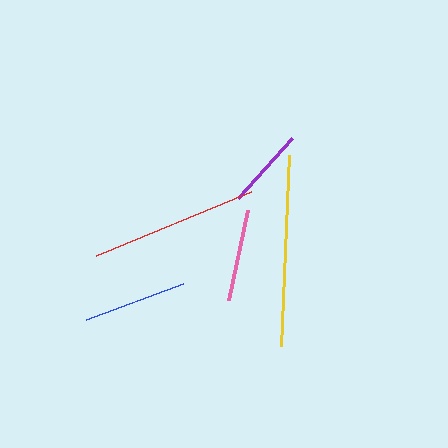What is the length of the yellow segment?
The yellow segment is approximately 191 pixels long.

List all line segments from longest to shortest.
From longest to shortest: yellow, red, blue, pink, purple.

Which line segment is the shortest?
The purple line is the shortest at approximately 81 pixels.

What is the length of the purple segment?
The purple segment is approximately 81 pixels long.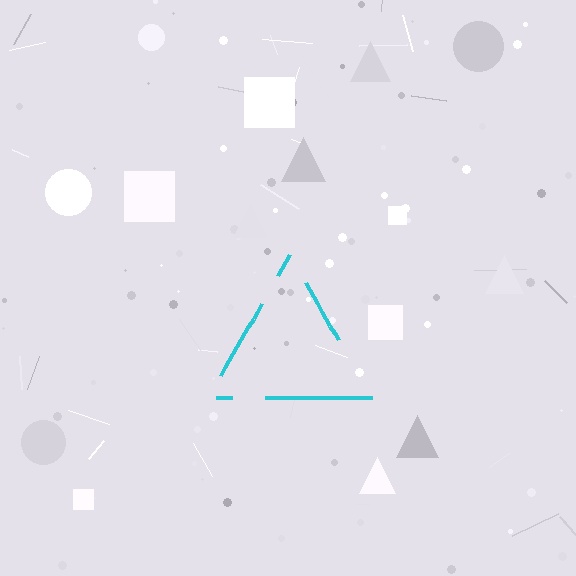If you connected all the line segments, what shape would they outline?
They would outline a triangle.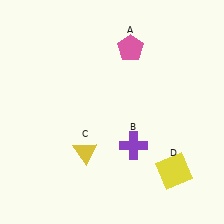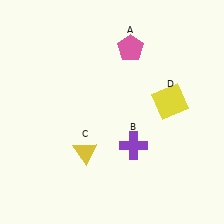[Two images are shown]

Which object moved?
The yellow square (D) moved up.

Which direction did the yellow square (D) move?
The yellow square (D) moved up.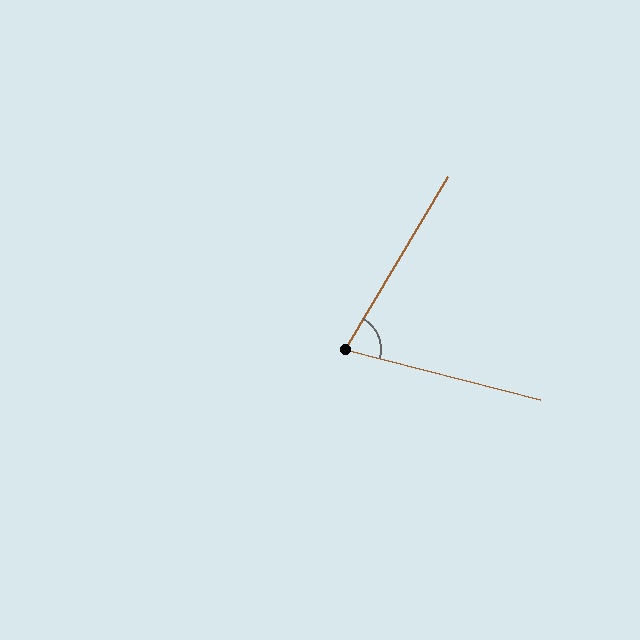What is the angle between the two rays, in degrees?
Approximately 74 degrees.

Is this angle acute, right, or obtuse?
It is acute.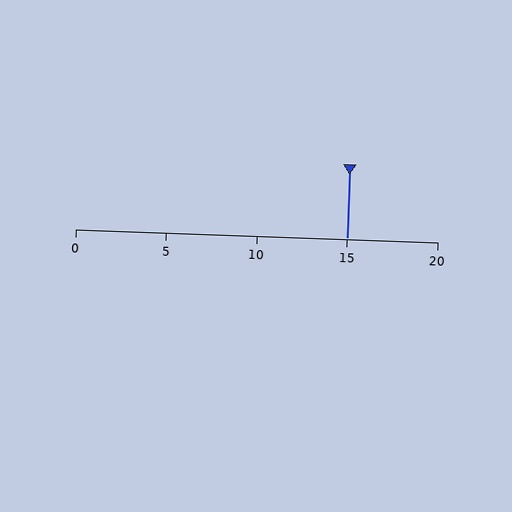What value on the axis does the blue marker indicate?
The marker indicates approximately 15.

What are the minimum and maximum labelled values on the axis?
The axis runs from 0 to 20.